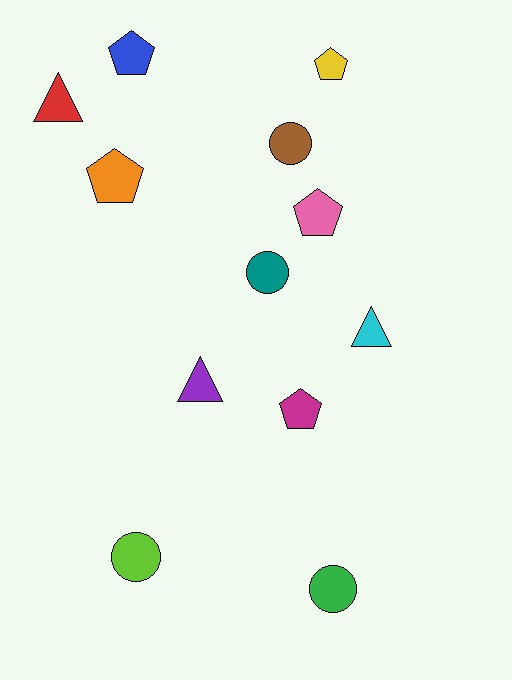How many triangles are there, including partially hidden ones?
There are 3 triangles.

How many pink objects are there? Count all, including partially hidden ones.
There is 1 pink object.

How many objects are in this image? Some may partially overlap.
There are 12 objects.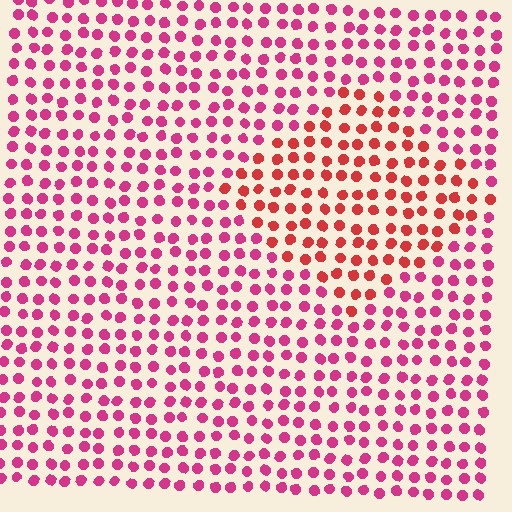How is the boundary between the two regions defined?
The boundary is defined purely by a slight shift in hue (about 30 degrees). Spacing, size, and orientation are identical on both sides.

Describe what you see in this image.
The image is filled with small magenta elements in a uniform arrangement. A diamond-shaped region is visible where the elements are tinted to a slightly different hue, forming a subtle color boundary.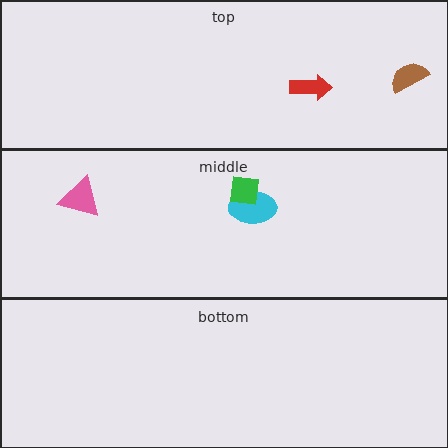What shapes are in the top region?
The red arrow, the brown semicircle.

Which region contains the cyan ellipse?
The middle region.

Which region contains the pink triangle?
The middle region.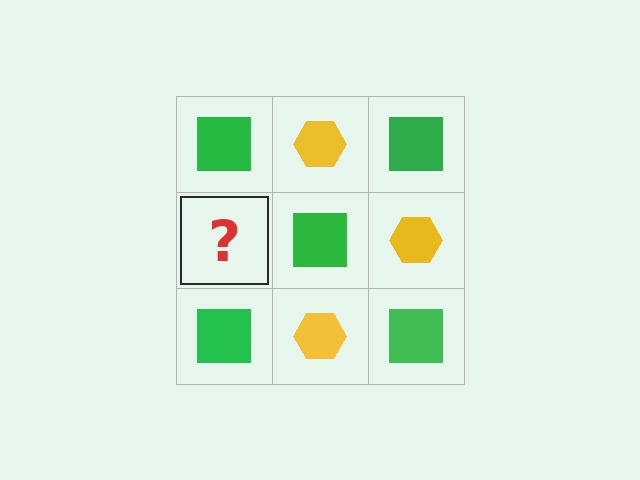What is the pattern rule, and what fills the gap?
The rule is that it alternates green square and yellow hexagon in a checkerboard pattern. The gap should be filled with a yellow hexagon.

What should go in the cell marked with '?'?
The missing cell should contain a yellow hexagon.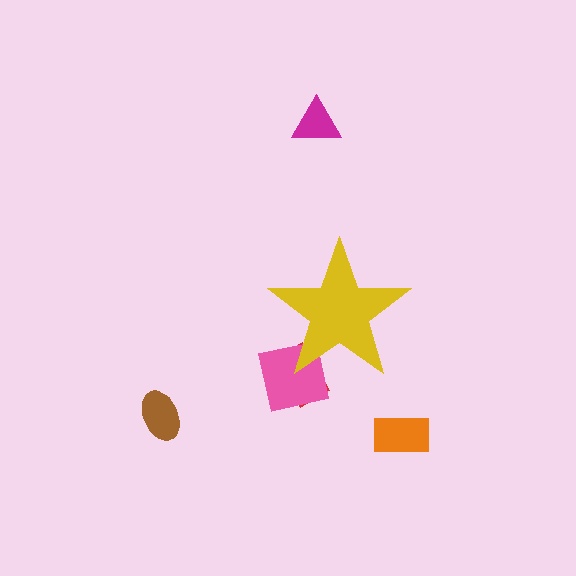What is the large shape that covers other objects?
A yellow star.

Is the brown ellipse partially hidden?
No, the brown ellipse is fully visible.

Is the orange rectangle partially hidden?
No, the orange rectangle is fully visible.